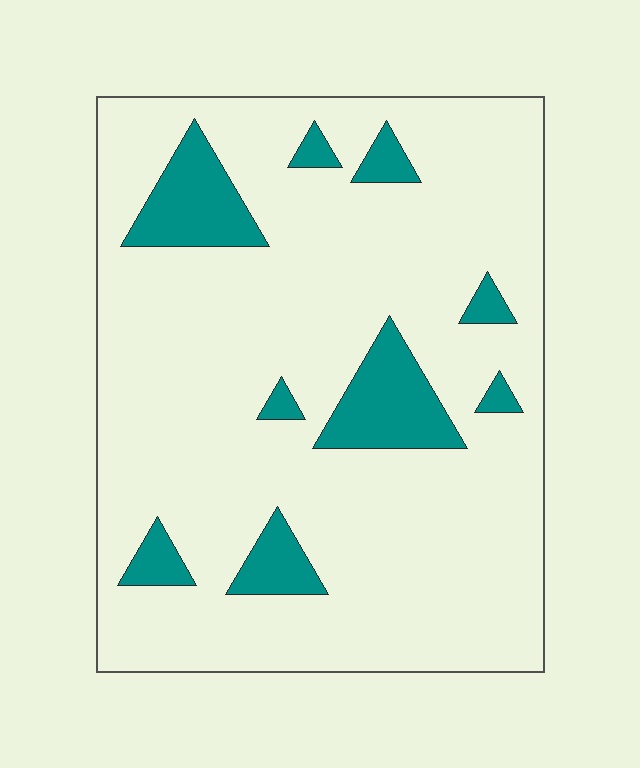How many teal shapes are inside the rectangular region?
9.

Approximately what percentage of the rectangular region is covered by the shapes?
Approximately 15%.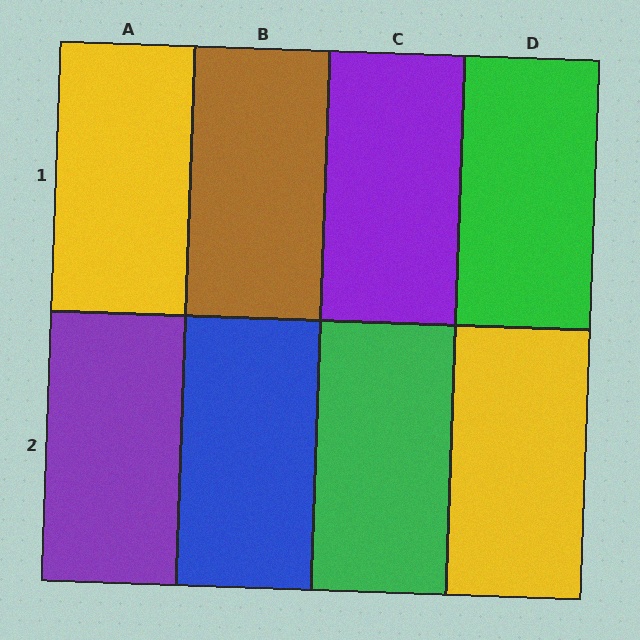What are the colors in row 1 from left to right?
Yellow, brown, purple, green.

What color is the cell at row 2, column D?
Yellow.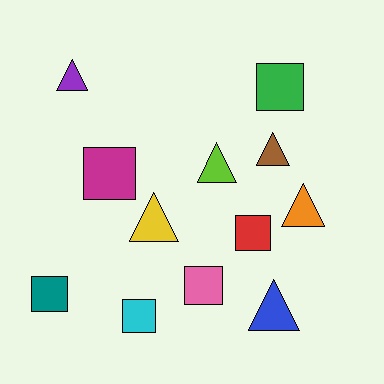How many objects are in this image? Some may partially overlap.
There are 12 objects.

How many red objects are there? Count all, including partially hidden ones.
There is 1 red object.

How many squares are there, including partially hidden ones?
There are 6 squares.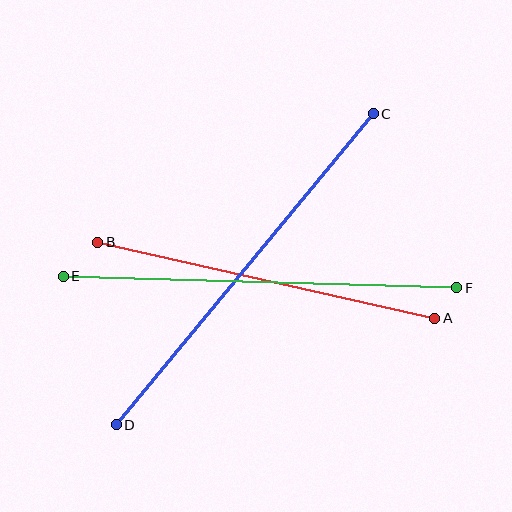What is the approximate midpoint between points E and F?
The midpoint is at approximately (260, 282) pixels.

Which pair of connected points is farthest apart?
Points C and D are farthest apart.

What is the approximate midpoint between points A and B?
The midpoint is at approximately (266, 280) pixels.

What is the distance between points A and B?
The distance is approximately 345 pixels.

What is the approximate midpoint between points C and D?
The midpoint is at approximately (245, 269) pixels.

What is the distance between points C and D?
The distance is approximately 403 pixels.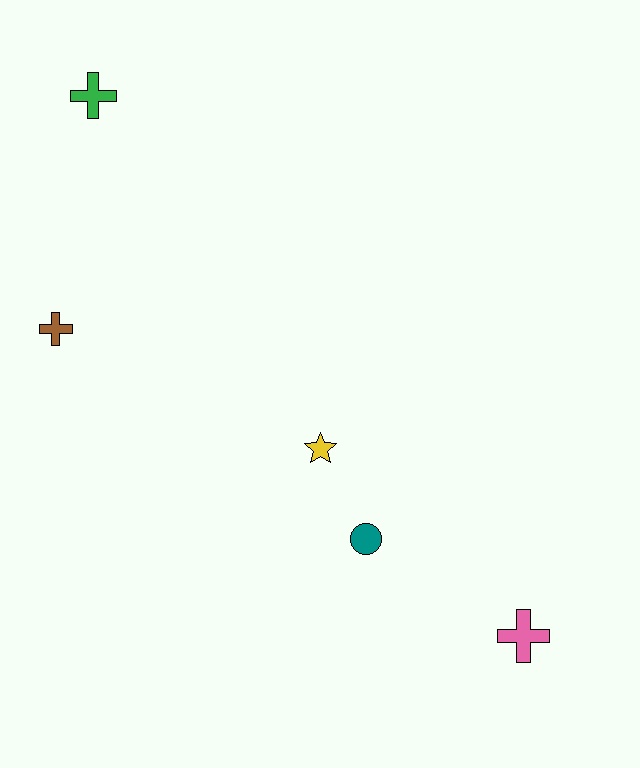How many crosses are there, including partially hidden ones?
There are 3 crosses.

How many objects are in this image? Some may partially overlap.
There are 5 objects.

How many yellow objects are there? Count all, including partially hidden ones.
There is 1 yellow object.